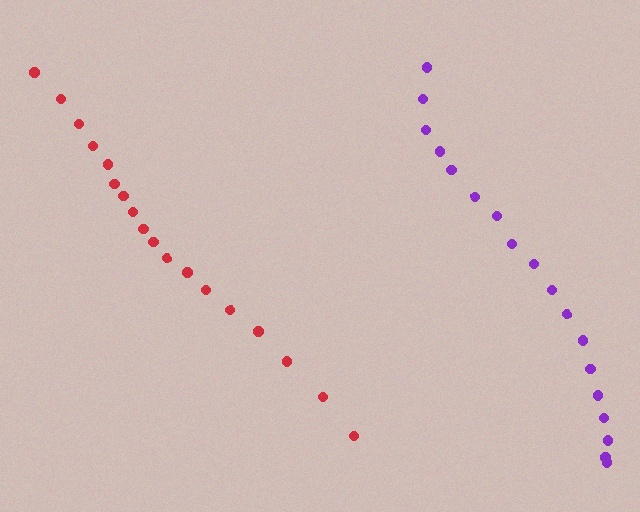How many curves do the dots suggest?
There are 2 distinct paths.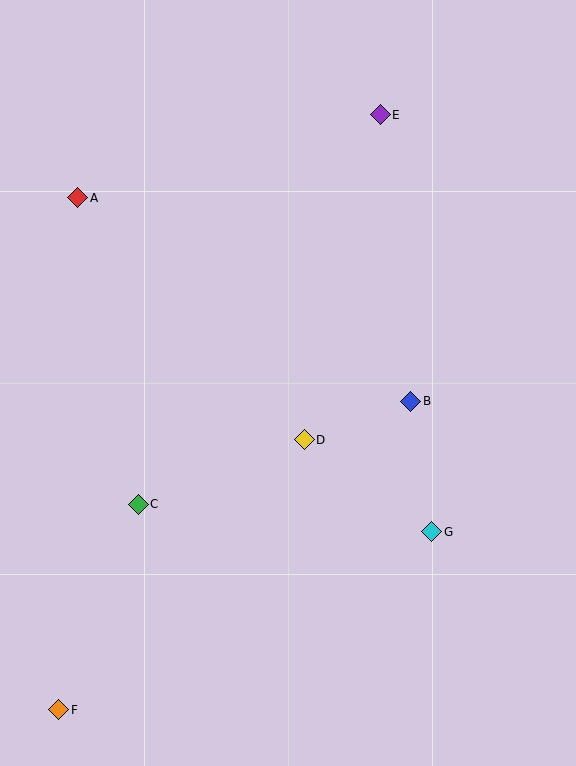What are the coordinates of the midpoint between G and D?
The midpoint between G and D is at (368, 486).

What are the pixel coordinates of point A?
Point A is at (78, 198).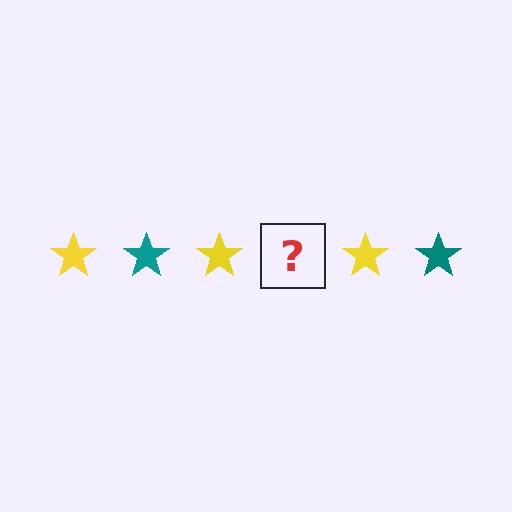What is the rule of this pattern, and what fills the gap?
The rule is that the pattern cycles through yellow, teal stars. The gap should be filled with a teal star.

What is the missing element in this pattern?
The missing element is a teal star.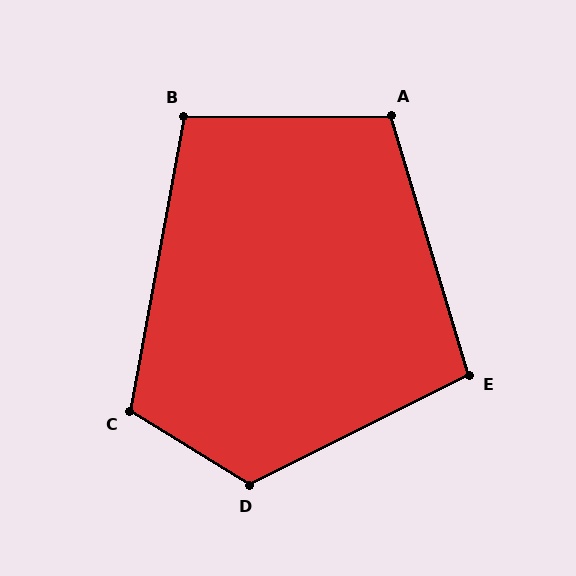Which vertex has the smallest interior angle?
E, at approximately 100 degrees.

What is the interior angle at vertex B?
Approximately 101 degrees (obtuse).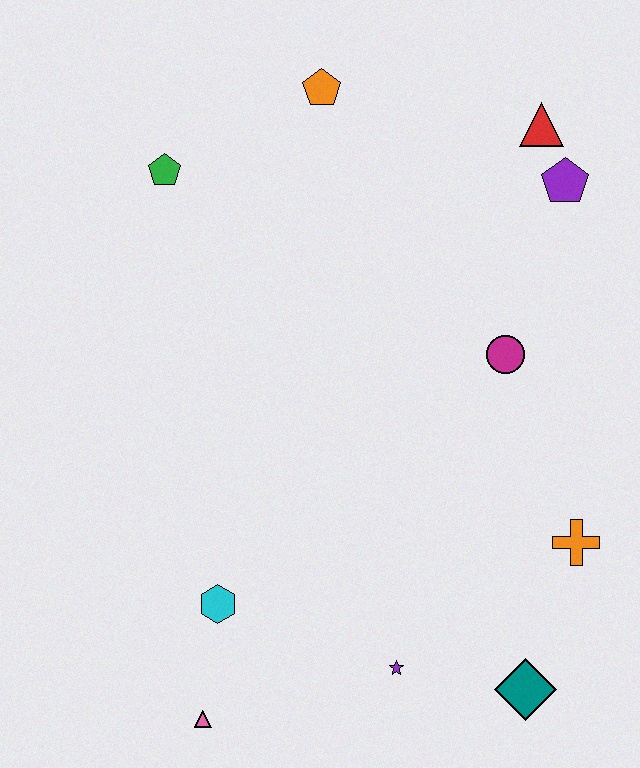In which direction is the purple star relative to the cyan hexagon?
The purple star is to the right of the cyan hexagon.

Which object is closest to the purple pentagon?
The red triangle is closest to the purple pentagon.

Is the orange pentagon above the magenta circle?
Yes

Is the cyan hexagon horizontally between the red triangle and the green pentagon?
Yes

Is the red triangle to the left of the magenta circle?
No